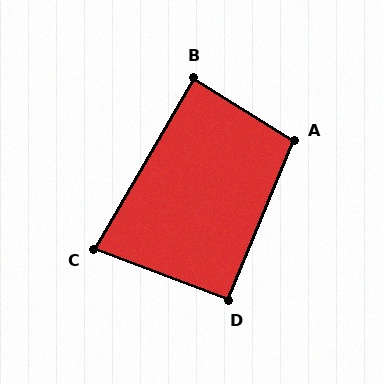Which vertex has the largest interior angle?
A, at approximately 100 degrees.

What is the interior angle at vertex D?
Approximately 92 degrees (approximately right).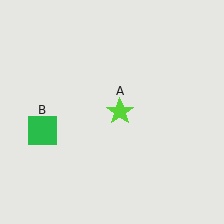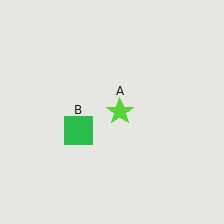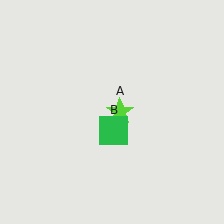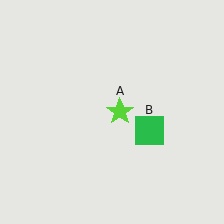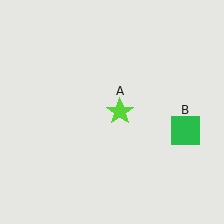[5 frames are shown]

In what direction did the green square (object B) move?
The green square (object B) moved right.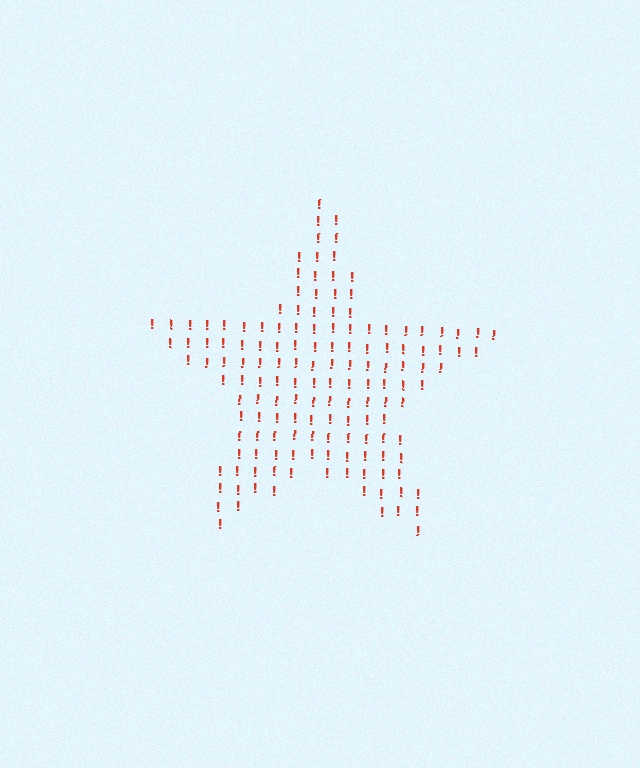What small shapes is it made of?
It is made of small exclamation marks.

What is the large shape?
The large shape is a star.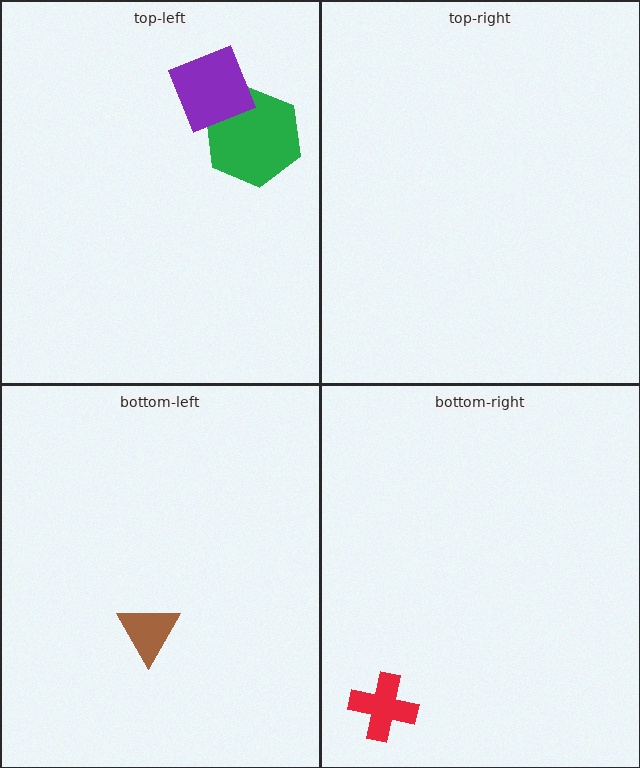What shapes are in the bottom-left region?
The brown triangle.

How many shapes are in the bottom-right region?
1.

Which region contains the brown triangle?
The bottom-left region.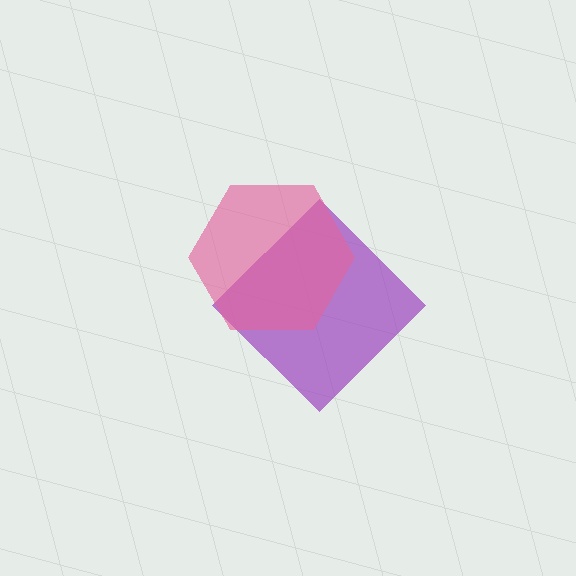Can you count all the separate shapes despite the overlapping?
Yes, there are 2 separate shapes.